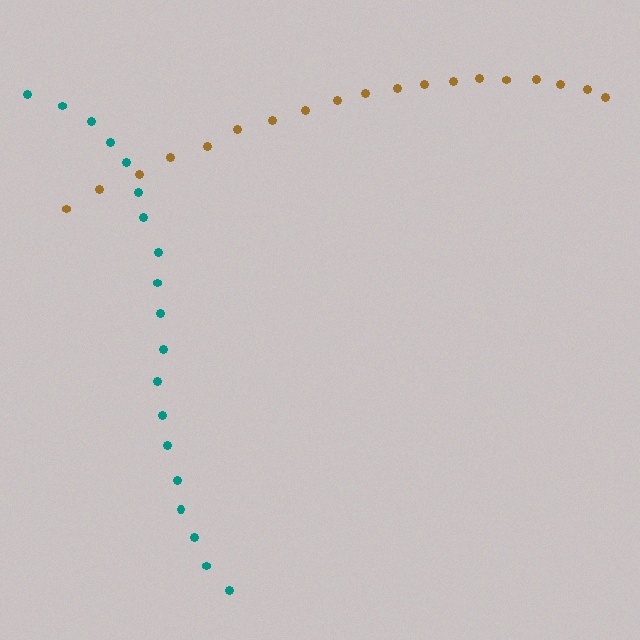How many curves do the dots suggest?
There are 2 distinct paths.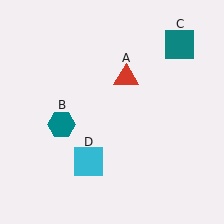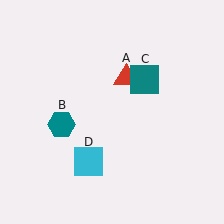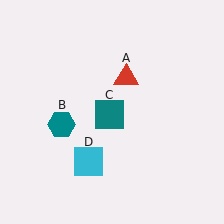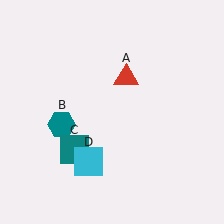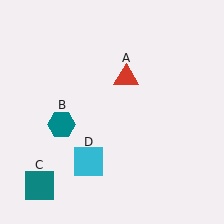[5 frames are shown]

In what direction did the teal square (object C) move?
The teal square (object C) moved down and to the left.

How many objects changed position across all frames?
1 object changed position: teal square (object C).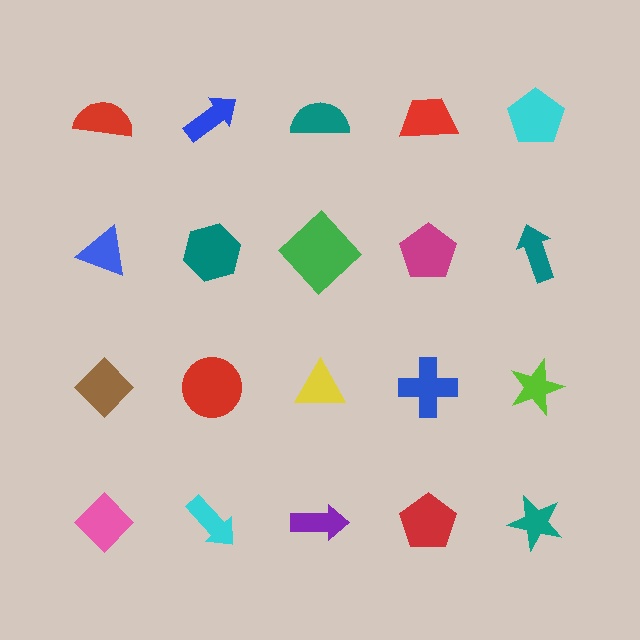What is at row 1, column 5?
A cyan pentagon.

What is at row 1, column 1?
A red semicircle.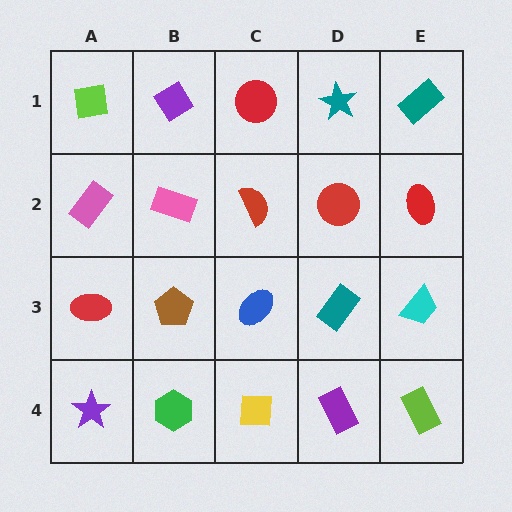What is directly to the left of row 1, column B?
A lime square.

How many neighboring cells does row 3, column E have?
3.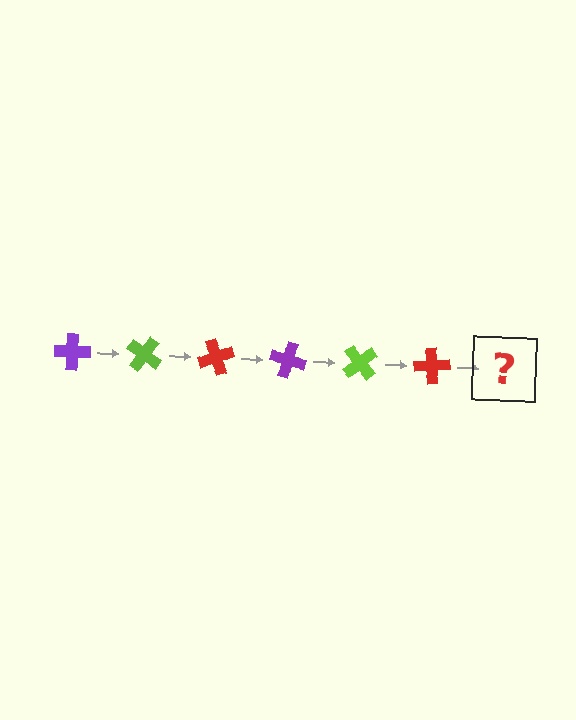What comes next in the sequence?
The next element should be a purple cross, rotated 210 degrees from the start.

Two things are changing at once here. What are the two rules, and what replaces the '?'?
The two rules are that it rotates 35 degrees each step and the color cycles through purple, lime, and red. The '?' should be a purple cross, rotated 210 degrees from the start.